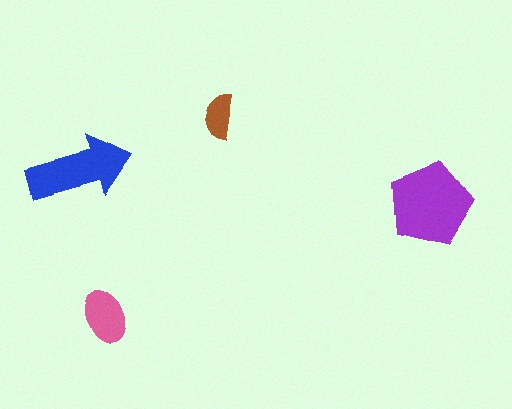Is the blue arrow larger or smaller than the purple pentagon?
Smaller.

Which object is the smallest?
The brown semicircle.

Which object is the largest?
The purple pentagon.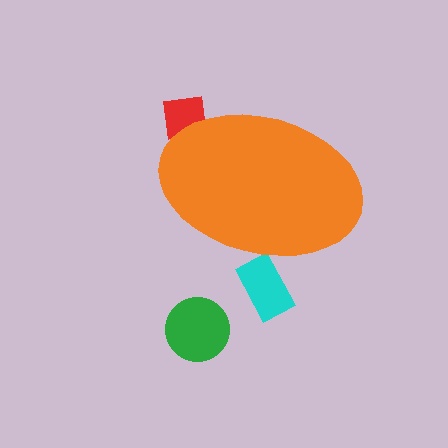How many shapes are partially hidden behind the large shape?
2 shapes are partially hidden.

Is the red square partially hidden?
Yes, the red square is partially hidden behind the orange ellipse.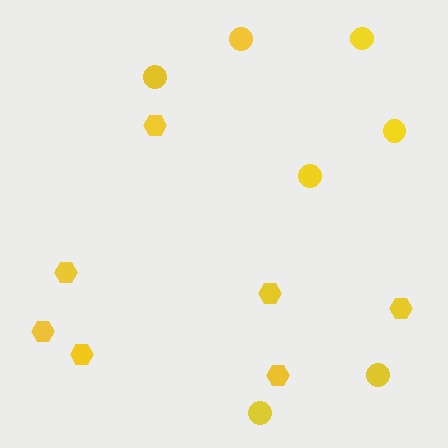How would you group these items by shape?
There are 2 groups: one group of circles (7) and one group of hexagons (7).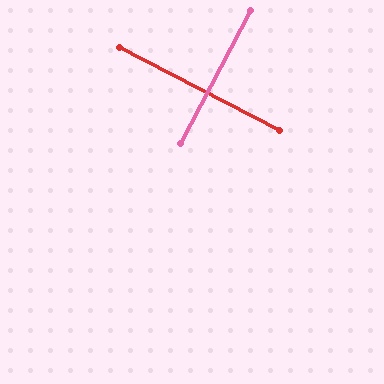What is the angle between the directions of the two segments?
Approximately 90 degrees.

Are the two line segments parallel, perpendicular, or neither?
Perpendicular — they meet at approximately 90°.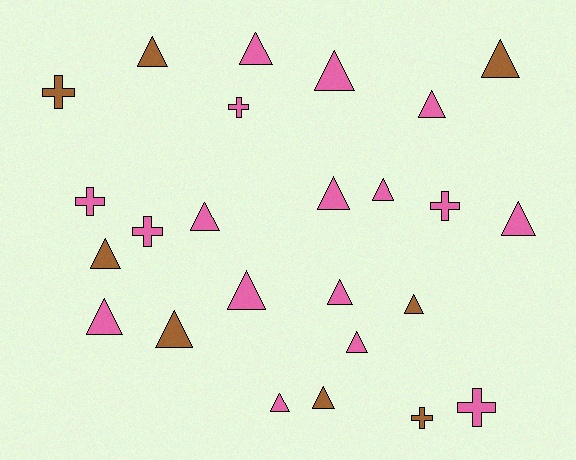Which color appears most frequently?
Pink, with 17 objects.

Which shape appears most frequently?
Triangle, with 18 objects.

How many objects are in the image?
There are 25 objects.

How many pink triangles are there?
There are 12 pink triangles.